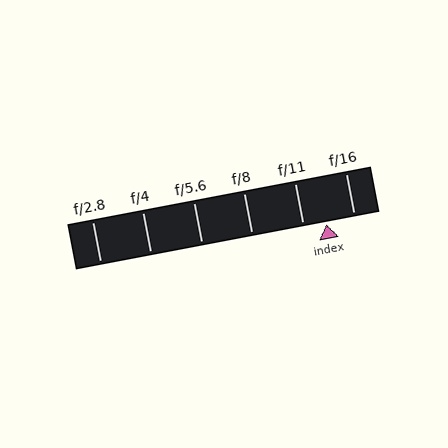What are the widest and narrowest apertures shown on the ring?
The widest aperture shown is f/2.8 and the narrowest is f/16.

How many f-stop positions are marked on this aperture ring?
There are 6 f-stop positions marked.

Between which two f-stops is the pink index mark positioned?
The index mark is between f/11 and f/16.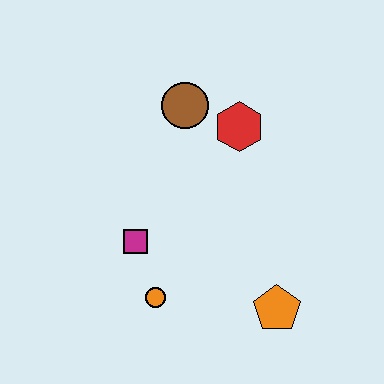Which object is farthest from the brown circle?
The orange pentagon is farthest from the brown circle.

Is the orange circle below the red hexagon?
Yes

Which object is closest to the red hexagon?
The brown circle is closest to the red hexagon.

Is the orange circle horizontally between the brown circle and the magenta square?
Yes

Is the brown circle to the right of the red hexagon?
No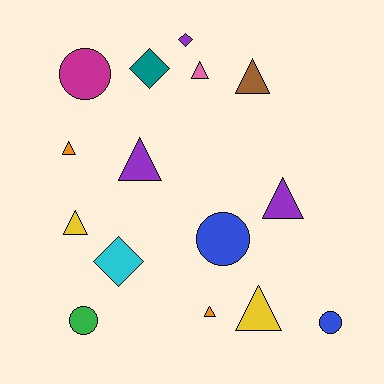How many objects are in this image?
There are 15 objects.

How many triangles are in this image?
There are 8 triangles.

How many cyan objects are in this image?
There is 1 cyan object.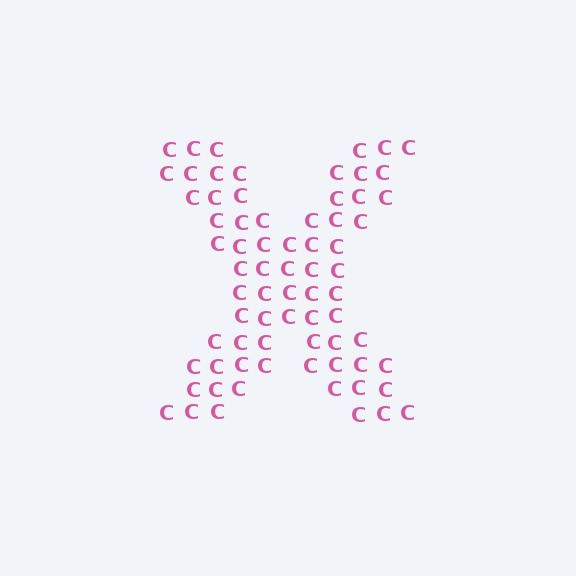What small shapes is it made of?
It is made of small letter C's.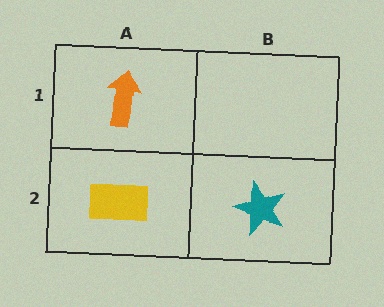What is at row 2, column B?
A teal star.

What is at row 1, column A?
An orange arrow.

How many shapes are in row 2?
2 shapes.